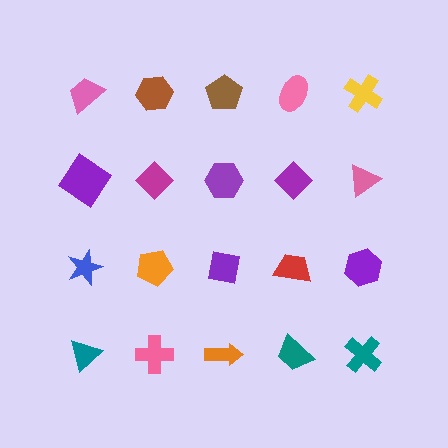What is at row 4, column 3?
An orange arrow.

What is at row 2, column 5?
A pink triangle.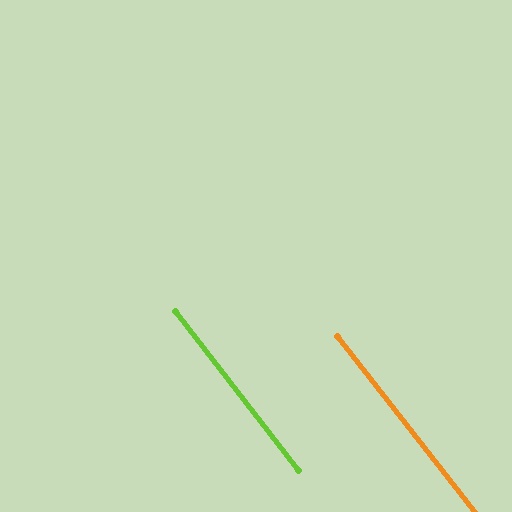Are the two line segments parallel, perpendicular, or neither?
Parallel — their directions differ by only 0.2°.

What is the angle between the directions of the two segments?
Approximately 0 degrees.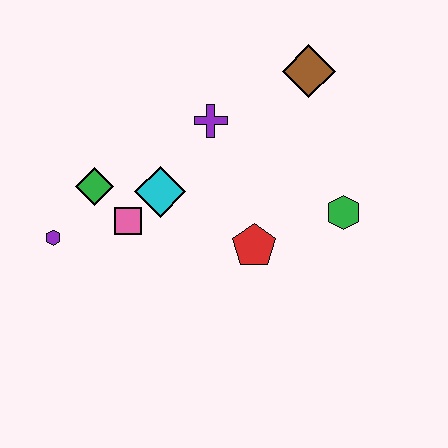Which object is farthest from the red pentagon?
The purple hexagon is farthest from the red pentagon.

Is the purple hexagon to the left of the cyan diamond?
Yes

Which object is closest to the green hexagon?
The red pentagon is closest to the green hexagon.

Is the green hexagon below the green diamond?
Yes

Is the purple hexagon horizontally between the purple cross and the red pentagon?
No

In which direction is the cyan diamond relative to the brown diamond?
The cyan diamond is to the left of the brown diamond.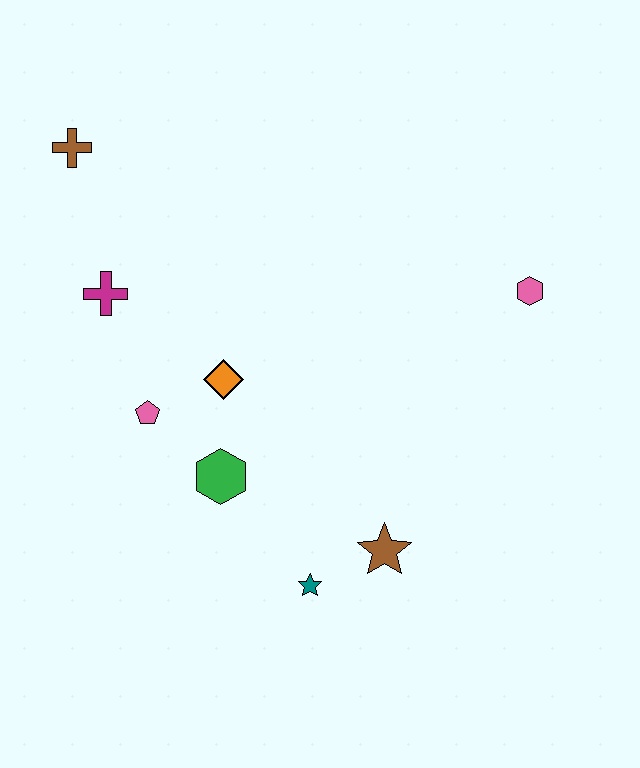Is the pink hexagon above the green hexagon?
Yes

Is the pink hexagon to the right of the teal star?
Yes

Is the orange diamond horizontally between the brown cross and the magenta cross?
No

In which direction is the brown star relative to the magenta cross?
The brown star is to the right of the magenta cross.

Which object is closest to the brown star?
The teal star is closest to the brown star.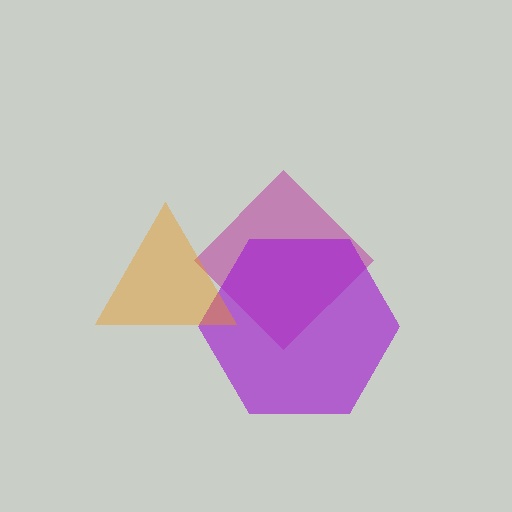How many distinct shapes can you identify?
There are 3 distinct shapes: a magenta diamond, a purple hexagon, an orange triangle.